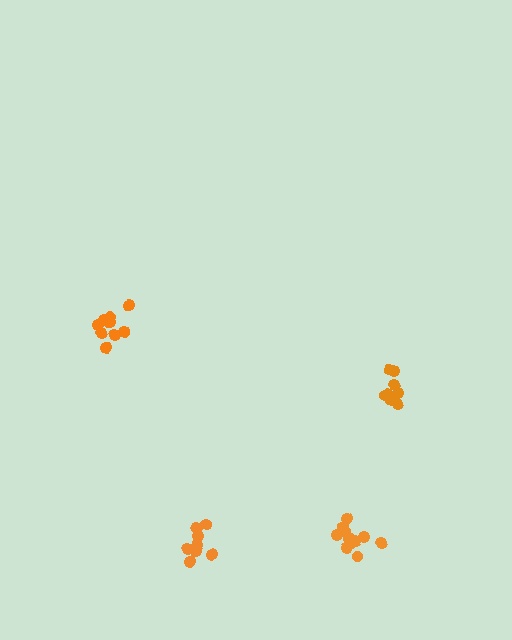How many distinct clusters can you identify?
There are 4 distinct clusters.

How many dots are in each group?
Group 1: 9 dots, Group 2: 9 dots, Group 3: 11 dots, Group 4: 8 dots (37 total).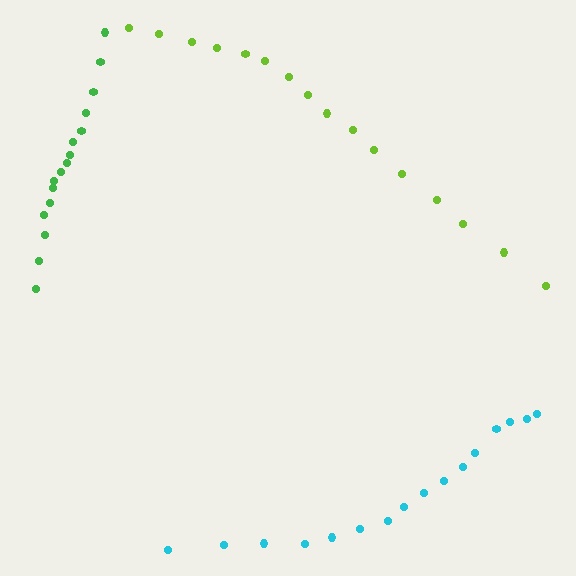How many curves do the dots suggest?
There are 3 distinct paths.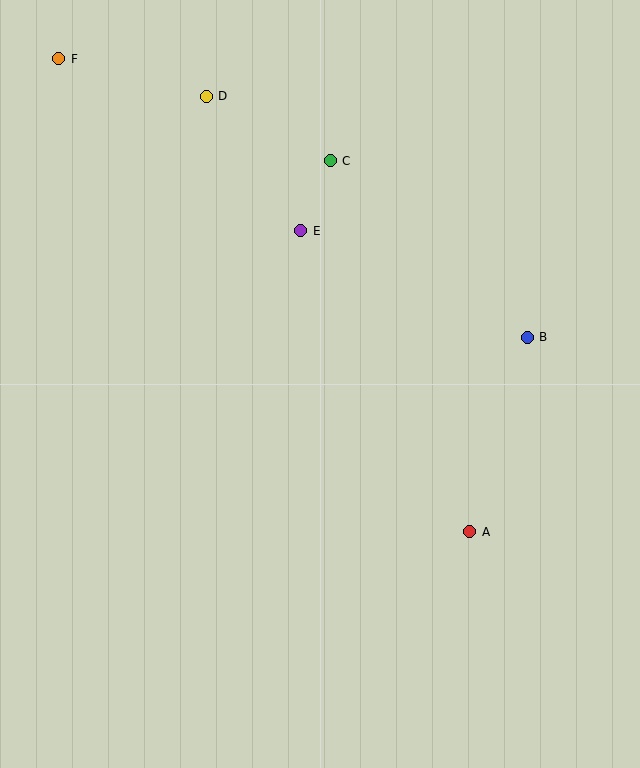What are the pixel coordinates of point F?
Point F is at (59, 59).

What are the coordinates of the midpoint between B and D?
The midpoint between B and D is at (367, 217).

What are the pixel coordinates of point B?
Point B is at (527, 337).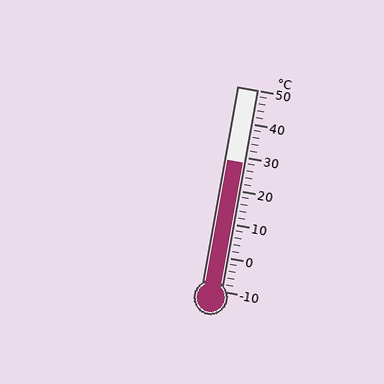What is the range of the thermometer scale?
The thermometer scale ranges from -10°C to 50°C.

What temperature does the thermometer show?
The thermometer shows approximately 28°C.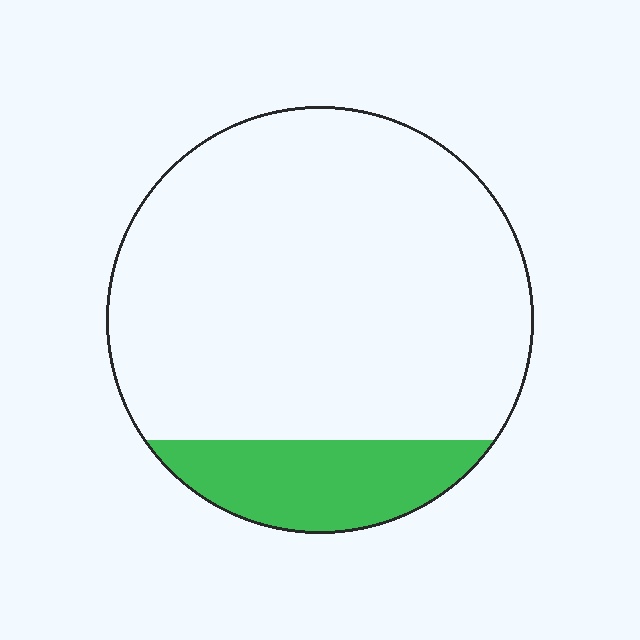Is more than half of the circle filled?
No.